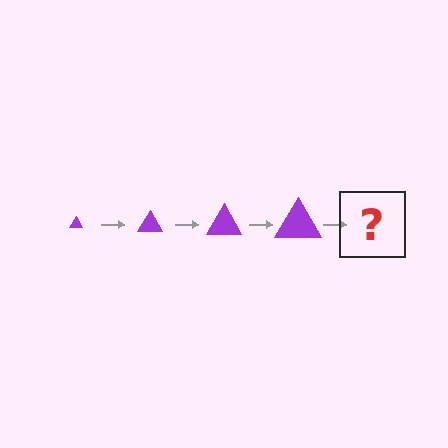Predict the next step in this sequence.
The next step is a purple triangle, larger than the previous one.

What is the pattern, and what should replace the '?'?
The pattern is that the triangle gets progressively larger each step. The '?' should be a purple triangle, larger than the previous one.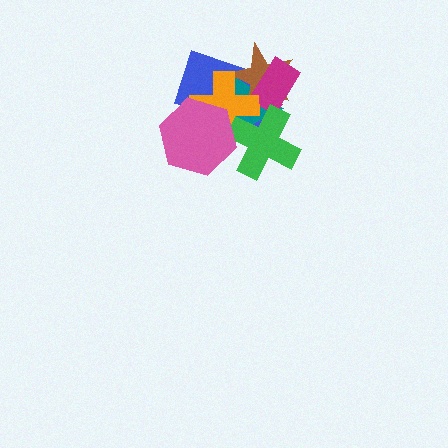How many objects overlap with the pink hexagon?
4 objects overlap with the pink hexagon.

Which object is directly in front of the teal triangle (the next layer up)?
The brown star is directly in front of the teal triangle.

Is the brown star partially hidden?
Yes, it is partially covered by another shape.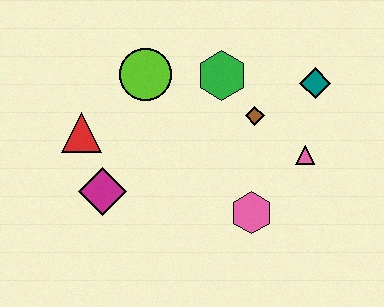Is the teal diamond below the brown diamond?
No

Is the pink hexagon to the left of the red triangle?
No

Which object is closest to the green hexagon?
The brown diamond is closest to the green hexagon.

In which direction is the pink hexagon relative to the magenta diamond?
The pink hexagon is to the right of the magenta diamond.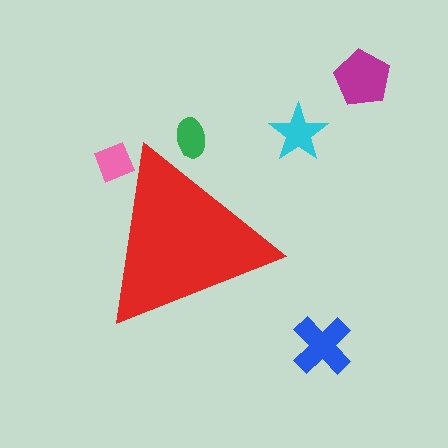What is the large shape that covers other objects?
A red triangle.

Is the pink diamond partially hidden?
Yes, the pink diamond is partially hidden behind the red triangle.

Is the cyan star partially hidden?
No, the cyan star is fully visible.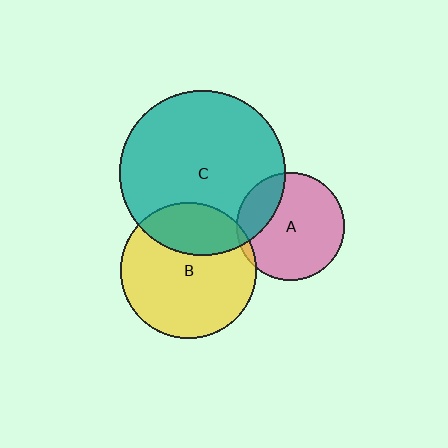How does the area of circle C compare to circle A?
Approximately 2.3 times.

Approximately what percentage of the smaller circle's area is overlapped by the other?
Approximately 30%.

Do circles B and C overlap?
Yes.